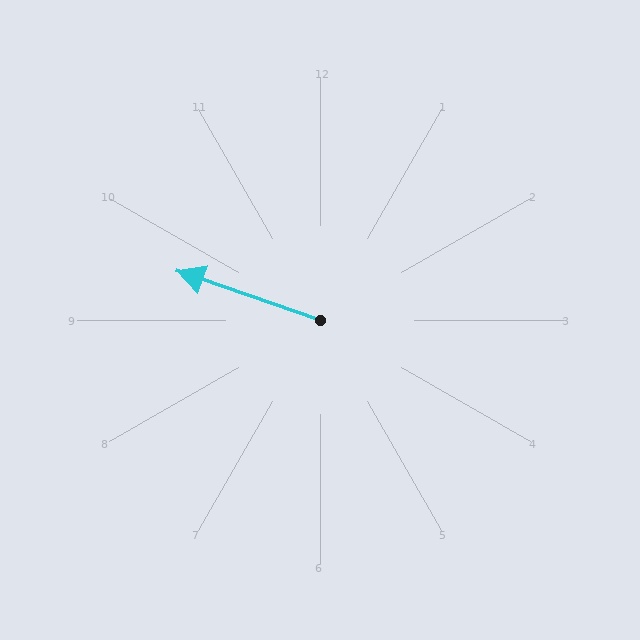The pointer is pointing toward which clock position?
Roughly 10 o'clock.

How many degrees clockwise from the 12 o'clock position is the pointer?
Approximately 289 degrees.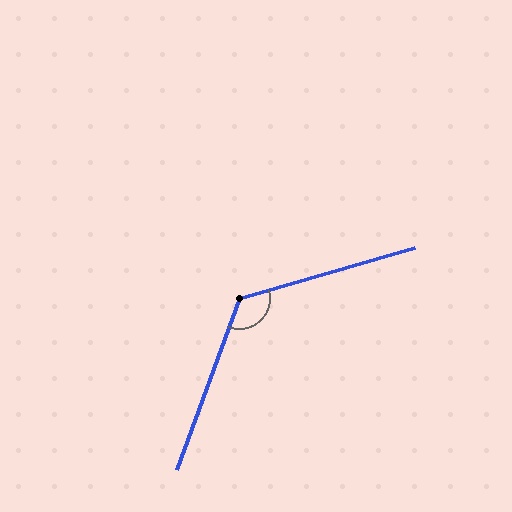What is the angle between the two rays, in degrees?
Approximately 126 degrees.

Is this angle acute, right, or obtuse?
It is obtuse.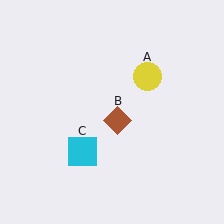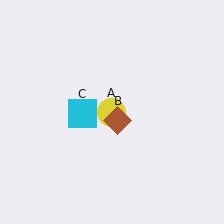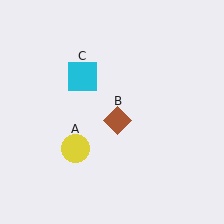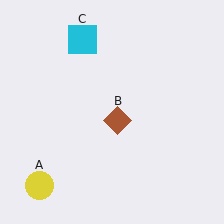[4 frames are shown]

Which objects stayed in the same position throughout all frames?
Brown diamond (object B) remained stationary.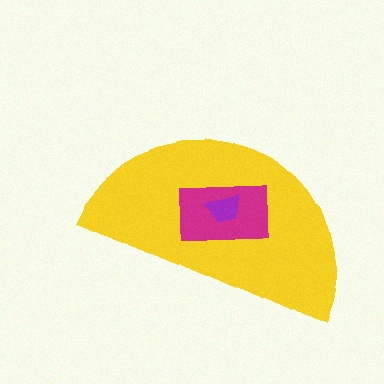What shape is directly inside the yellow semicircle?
The magenta rectangle.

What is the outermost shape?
The yellow semicircle.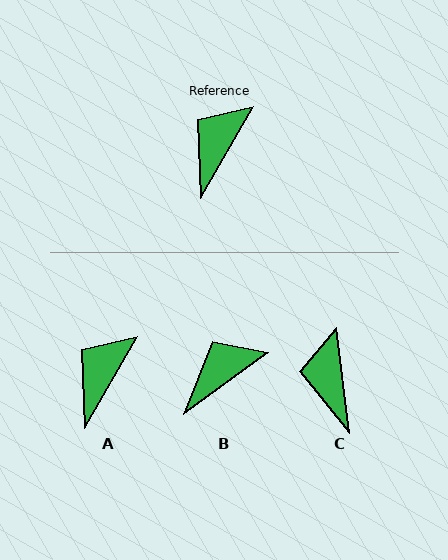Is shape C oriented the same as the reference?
No, it is off by about 37 degrees.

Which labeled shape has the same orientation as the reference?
A.